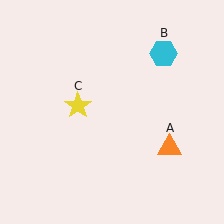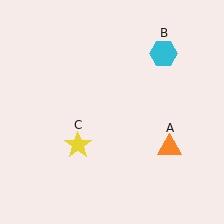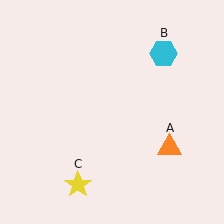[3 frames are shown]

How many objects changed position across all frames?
1 object changed position: yellow star (object C).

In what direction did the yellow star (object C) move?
The yellow star (object C) moved down.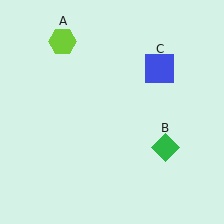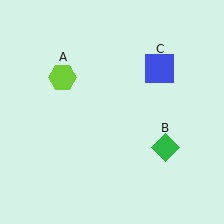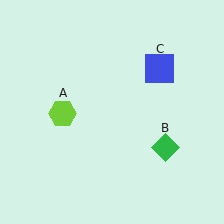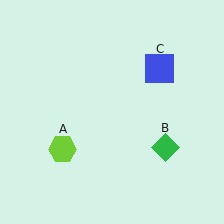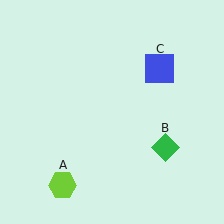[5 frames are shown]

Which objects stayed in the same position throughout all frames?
Green diamond (object B) and blue square (object C) remained stationary.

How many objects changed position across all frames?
1 object changed position: lime hexagon (object A).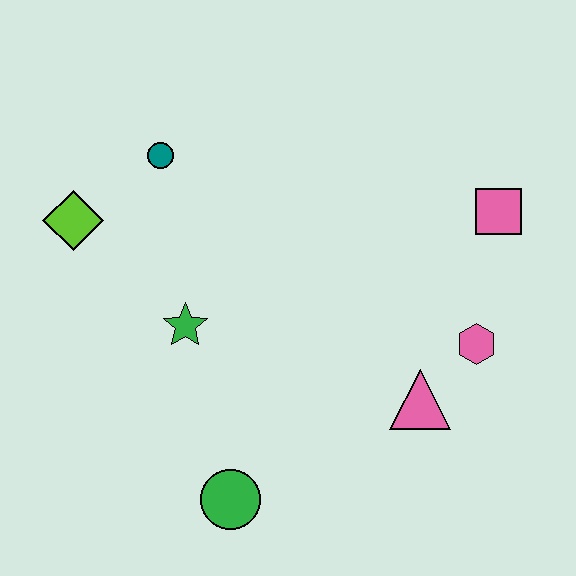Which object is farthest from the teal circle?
The pink hexagon is farthest from the teal circle.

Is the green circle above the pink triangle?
No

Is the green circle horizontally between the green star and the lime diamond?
No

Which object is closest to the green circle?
The green star is closest to the green circle.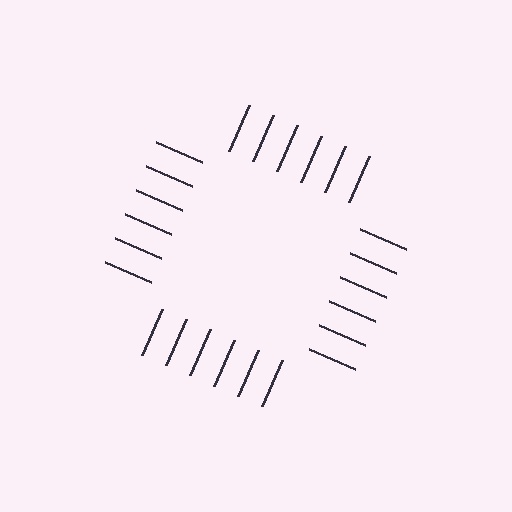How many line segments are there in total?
24 — 6 along each of the 4 edges.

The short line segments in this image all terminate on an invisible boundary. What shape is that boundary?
An illusory square — the line segments terminate on its edges but no continuous stroke is drawn.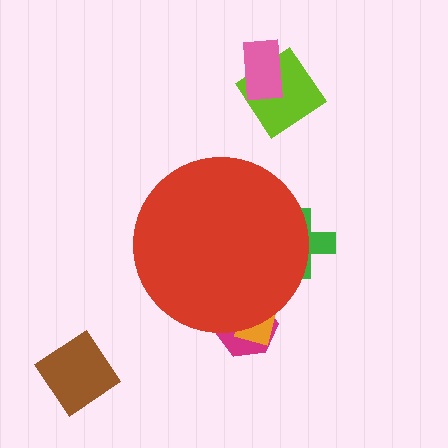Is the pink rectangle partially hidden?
No, the pink rectangle is fully visible.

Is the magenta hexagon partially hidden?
Yes, the magenta hexagon is partially hidden behind the red circle.